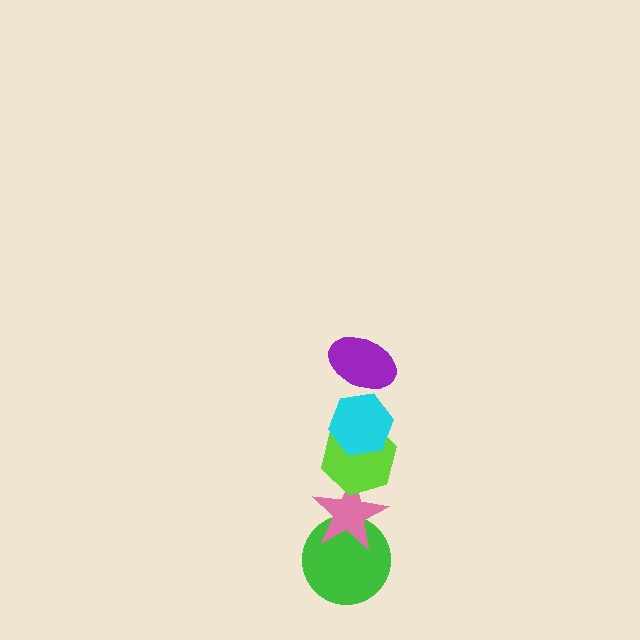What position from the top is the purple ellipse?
The purple ellipse is 1st from the top.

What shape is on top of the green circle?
The pink star is on top of the green circle.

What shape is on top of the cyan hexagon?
The purple ellipse is on top of the cyan hexagon.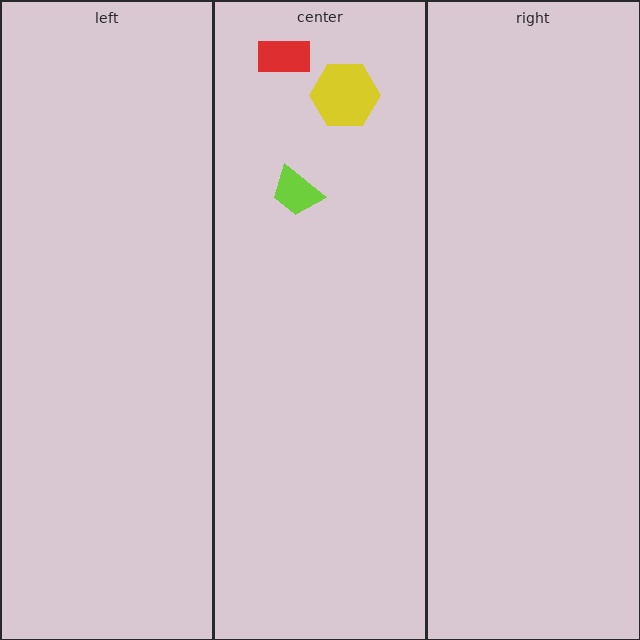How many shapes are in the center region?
3.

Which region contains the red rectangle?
The center region.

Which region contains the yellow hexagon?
The center region.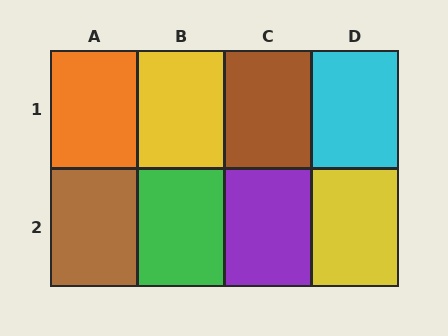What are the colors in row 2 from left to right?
Brown, green, purple, yellow.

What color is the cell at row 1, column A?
Orange.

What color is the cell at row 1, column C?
Brown.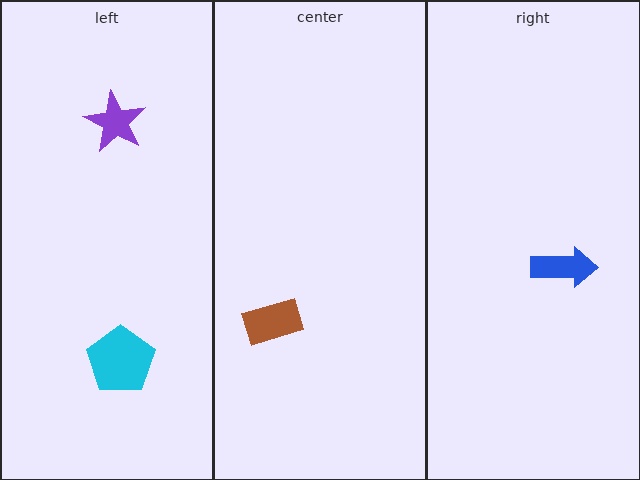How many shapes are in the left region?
2.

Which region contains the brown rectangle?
The center region.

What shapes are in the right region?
The blue arrow.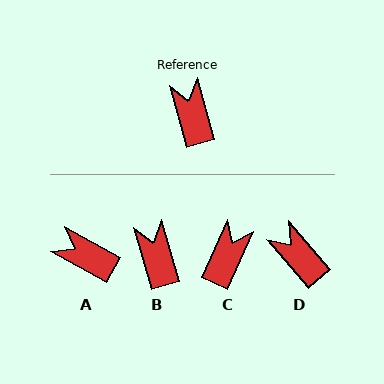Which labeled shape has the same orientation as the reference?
B.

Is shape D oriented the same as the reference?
No, it is off by about 25 degrees.